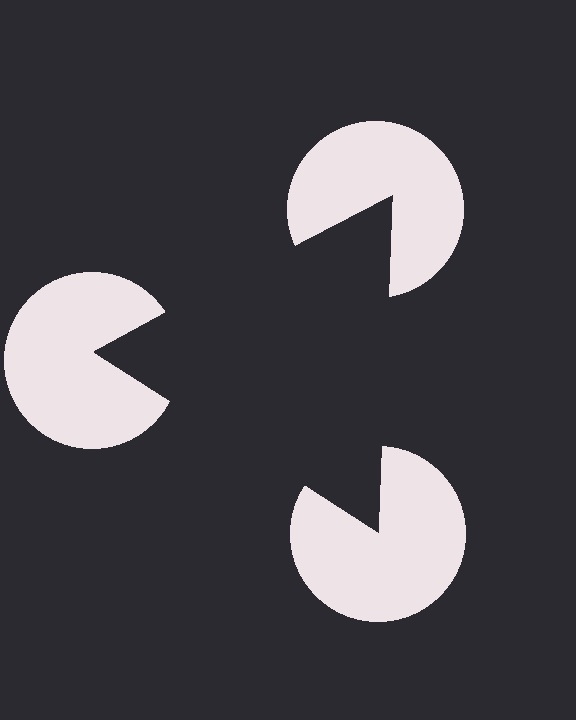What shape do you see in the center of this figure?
An illusory triangle — its edges are inferred from the aligned wedge cuts in the pac-man discs, not physically drawn.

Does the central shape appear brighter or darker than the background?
It typically appears slightly darker than the background, even though no actual brightness change is drawn.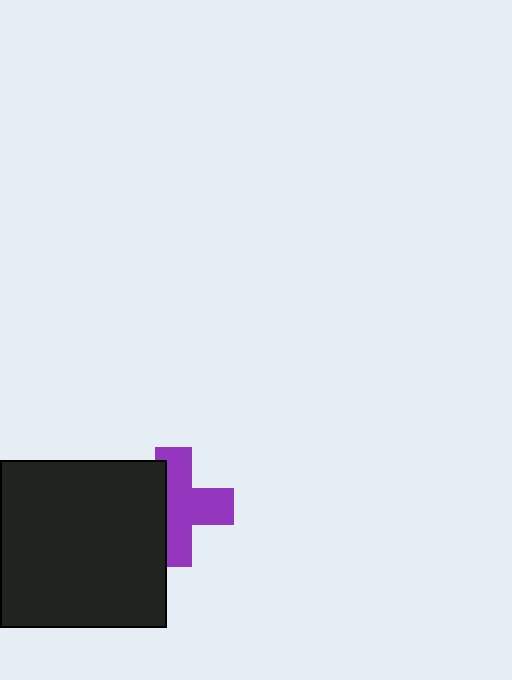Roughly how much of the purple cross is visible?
About half of it is visible (roughly 62%).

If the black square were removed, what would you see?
You would see the complete purple cross.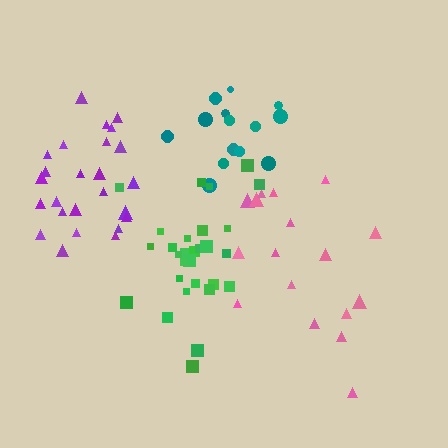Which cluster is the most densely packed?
Teal.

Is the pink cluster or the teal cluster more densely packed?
Teal.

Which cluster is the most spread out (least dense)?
Pink.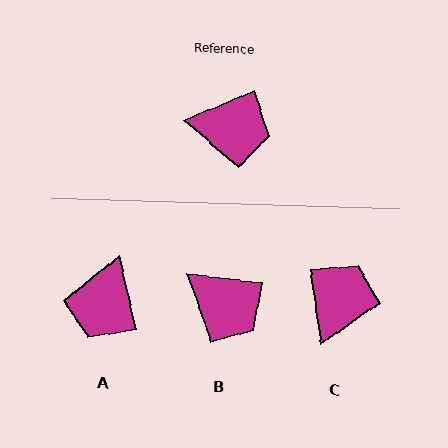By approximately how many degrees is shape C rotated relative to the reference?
Approximately 76 degrees counter-clockwise.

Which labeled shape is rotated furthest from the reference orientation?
A, about 101 degrees away.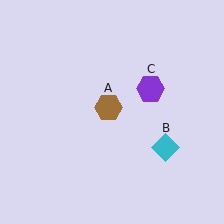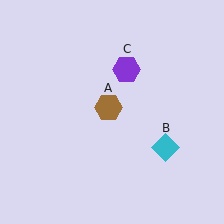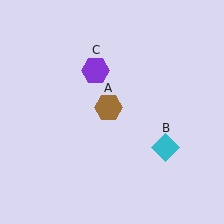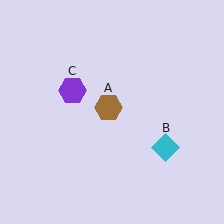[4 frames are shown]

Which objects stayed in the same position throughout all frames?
Brown hexagon (object A) and cyan diamond (object B) remained stationary.